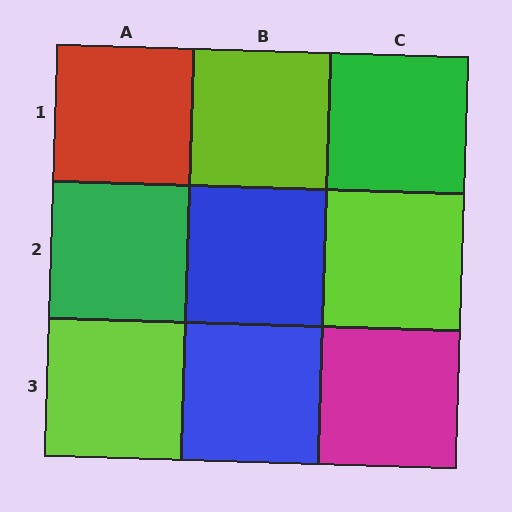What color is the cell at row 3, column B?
Blue.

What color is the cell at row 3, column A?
Lime.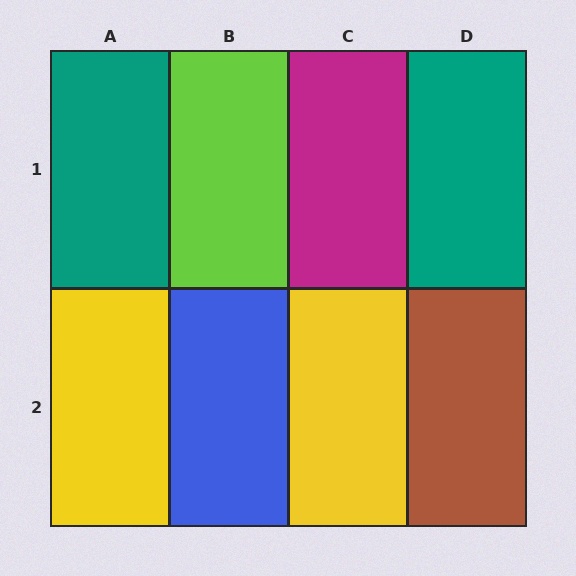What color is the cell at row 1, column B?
Lime.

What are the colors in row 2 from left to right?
Yellow, blue, yellow, brown.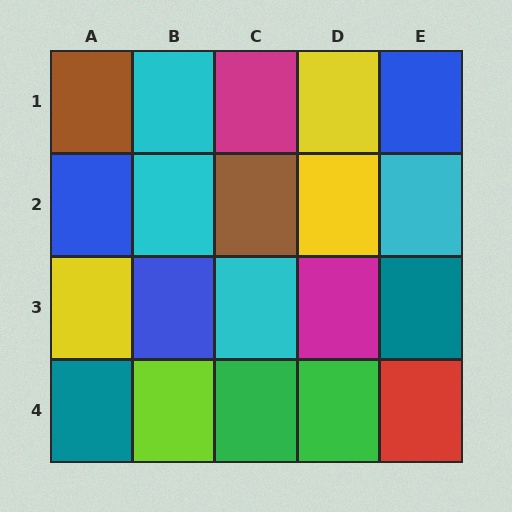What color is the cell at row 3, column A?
Yellow.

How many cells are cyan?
4 cells are cyan.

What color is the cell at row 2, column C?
Brown.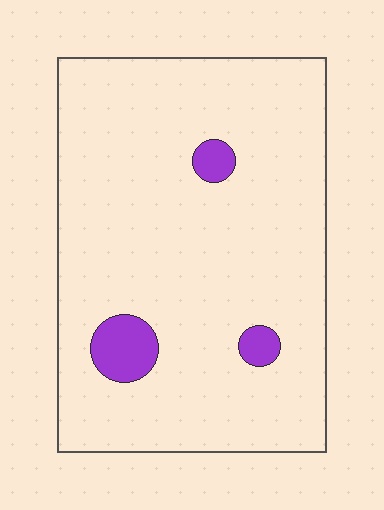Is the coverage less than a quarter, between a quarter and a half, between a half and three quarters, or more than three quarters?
Less than a quarter.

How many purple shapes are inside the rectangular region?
3.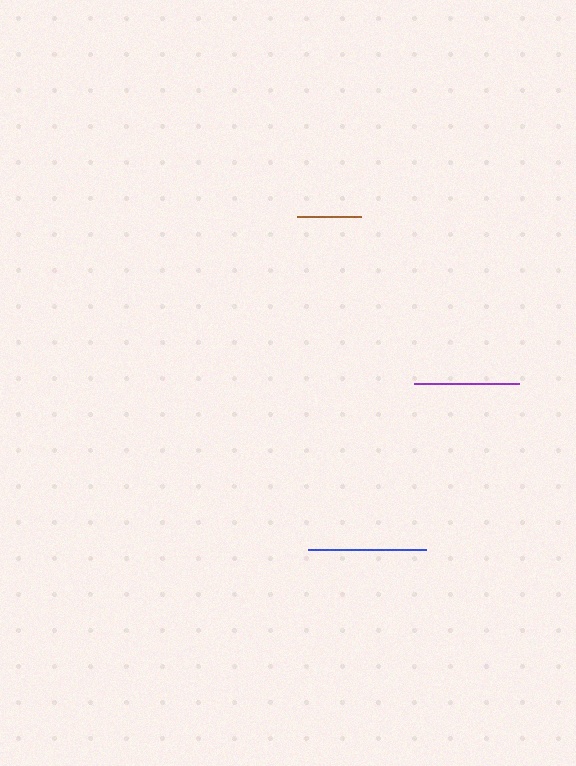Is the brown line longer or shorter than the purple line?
The purple line is longer than the brown line.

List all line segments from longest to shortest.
From longest to shortest: blue, purple, brown.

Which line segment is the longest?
The blue line is the longest at approximately 118 pixels.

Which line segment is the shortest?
The brown line is the shortest at approximately 64 pixels.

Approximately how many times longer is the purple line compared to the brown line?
The purple line is approximately 1.7 times the length of the brown line.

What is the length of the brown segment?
The brown segment is approximately 64 pixels long.